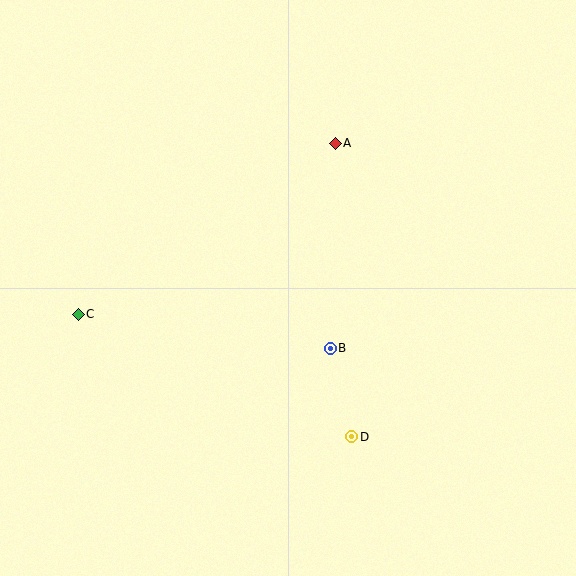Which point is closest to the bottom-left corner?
Point C is closest to the bottom-left corner.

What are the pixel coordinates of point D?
Point D is at (352, 437).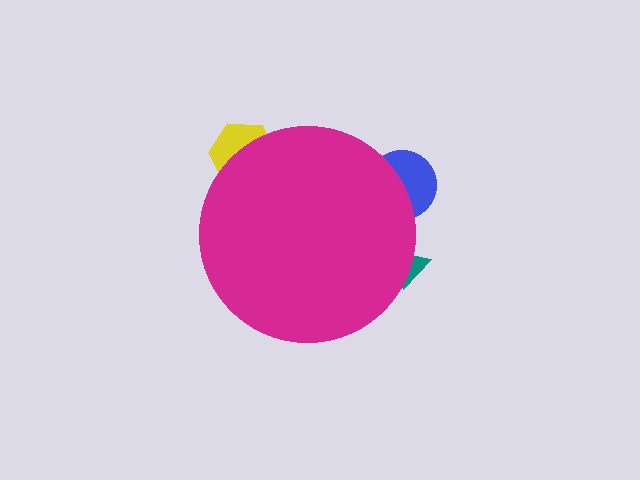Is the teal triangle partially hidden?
Yes, the teal triangle is partially hidden behind the magenta circle.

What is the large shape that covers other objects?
A magenta circle.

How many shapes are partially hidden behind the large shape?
3 shapes are partially hidden.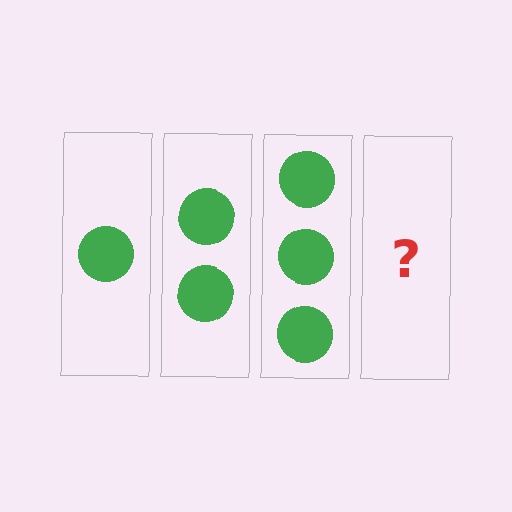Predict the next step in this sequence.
The next step is 4 circles.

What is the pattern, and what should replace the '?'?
The pattern is that each step adds one more circle. The '?' should be 4 circles.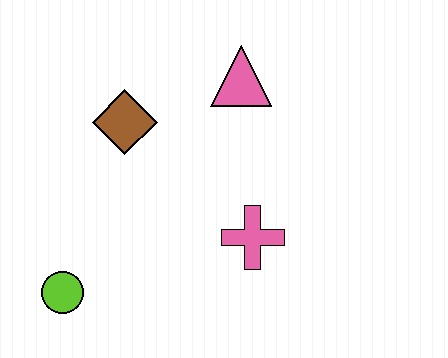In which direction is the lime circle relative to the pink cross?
The lime circle is to the left of the pink cross.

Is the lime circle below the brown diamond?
Yes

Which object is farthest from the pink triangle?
The lime circle is farthest from the pink triangle.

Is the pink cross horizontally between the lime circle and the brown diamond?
No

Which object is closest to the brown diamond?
The pink triangle is closest to the brown diamond.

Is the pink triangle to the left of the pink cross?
Yes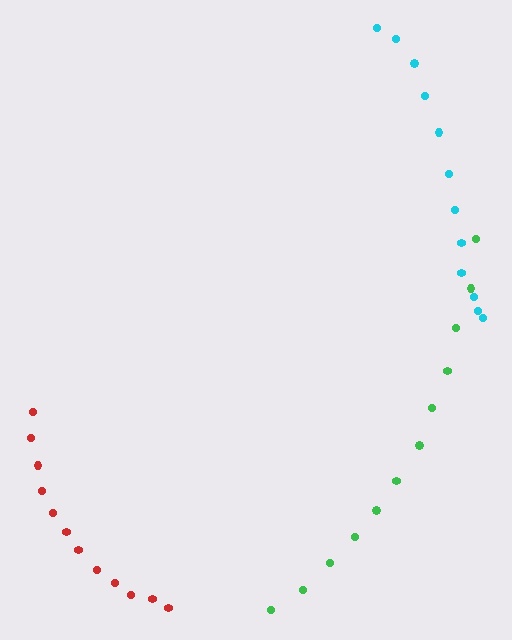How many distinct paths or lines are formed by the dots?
There are 3 distinct paths.